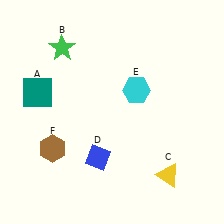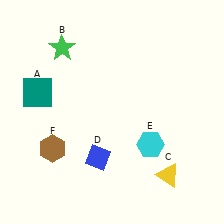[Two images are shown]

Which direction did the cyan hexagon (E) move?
The cyan hexagon (E) moved down.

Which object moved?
The cyan hexagon (E) moved down.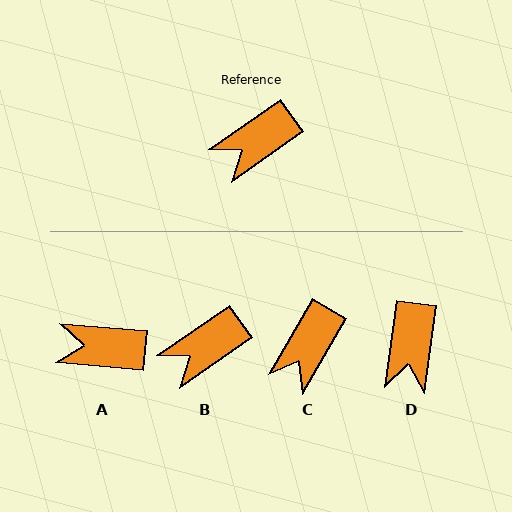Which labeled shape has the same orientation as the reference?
B.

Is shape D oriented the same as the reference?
No, it is off by about 47 degrees.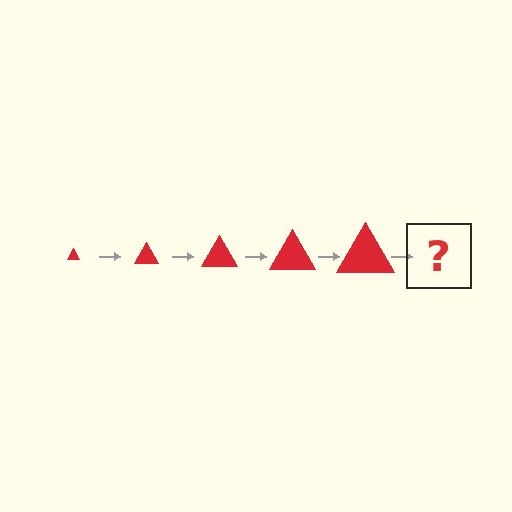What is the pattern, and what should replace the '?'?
The pattern is that the triangle gets progressively larger each step. The '?' should be a red triangle, larger than the previous one.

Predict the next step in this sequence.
The next step is a red triangle, larger than the previous one.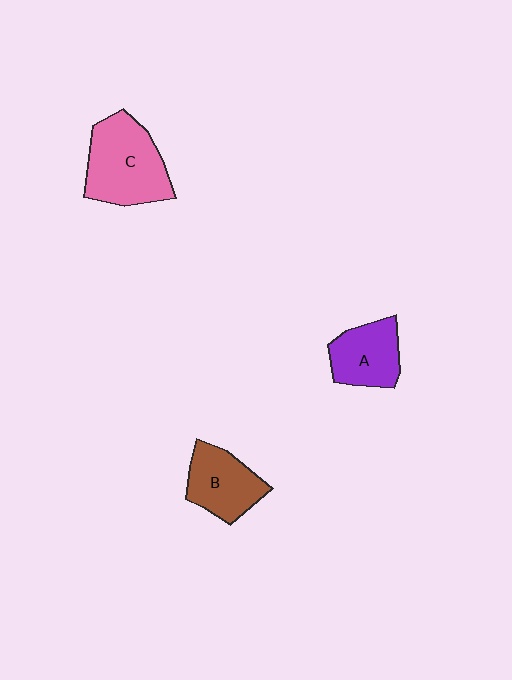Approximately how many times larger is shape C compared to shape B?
Approximately 1.4 times.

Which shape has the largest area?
Shape C (pink).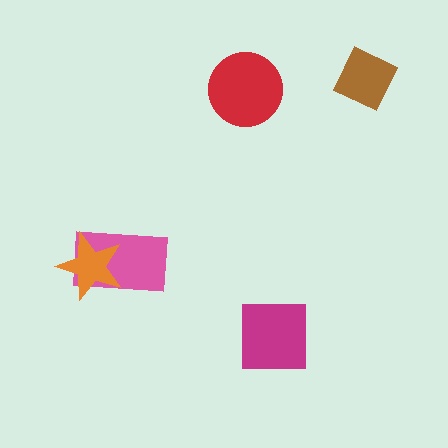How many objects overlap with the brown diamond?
0 objects overlap with the brown diamond.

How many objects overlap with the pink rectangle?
1 object overlaps with the pink rectangle.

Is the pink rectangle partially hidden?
Yes, it is partially covered by another shape.